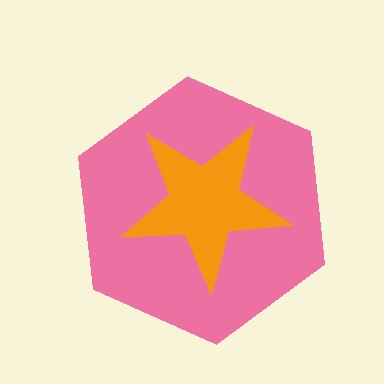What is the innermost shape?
The orange star.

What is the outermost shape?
The pink hexagon.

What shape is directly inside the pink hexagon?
The orange star.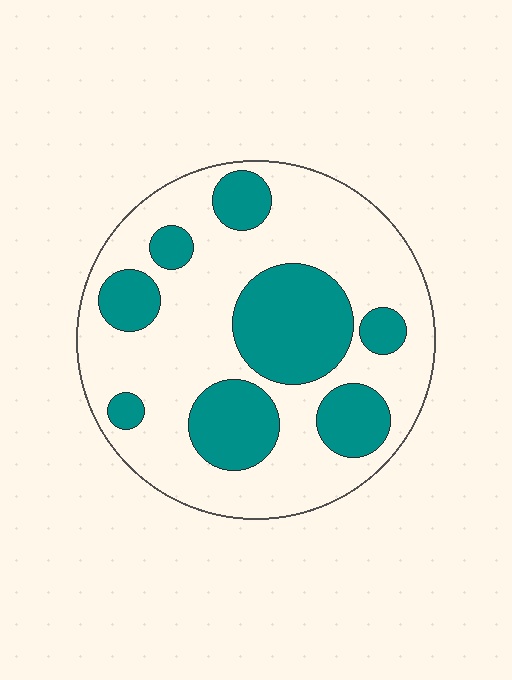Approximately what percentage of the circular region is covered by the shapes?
Approximately 35%.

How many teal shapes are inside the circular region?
8.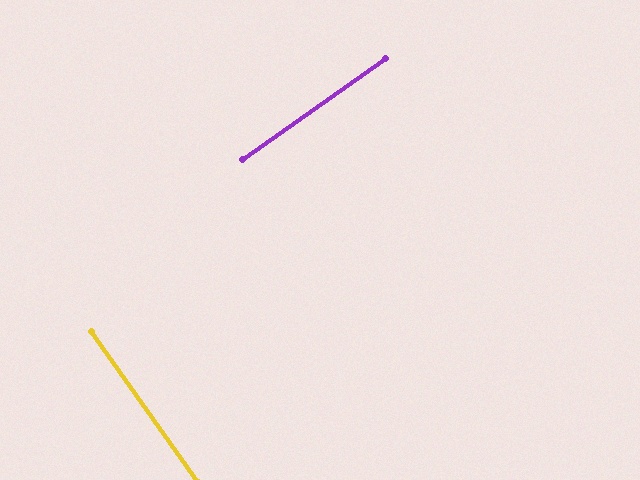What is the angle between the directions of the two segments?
Approximately 90 degrees.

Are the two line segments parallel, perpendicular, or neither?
Perpendicular — they meet at approximately 90°.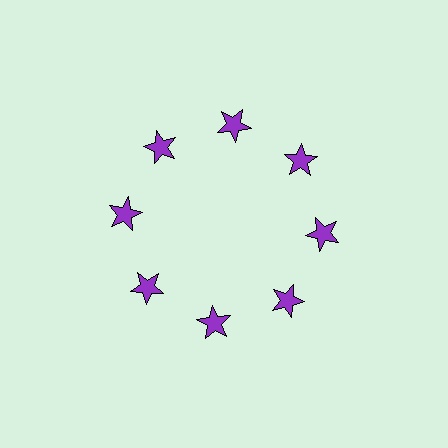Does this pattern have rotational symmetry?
Yes, this pattern has 8-fold rotational symmetry. It looks the same after rotating 45 degrees around the center.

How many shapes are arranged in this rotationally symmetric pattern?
There are 8 shapes, arranged in 8 groups of 1.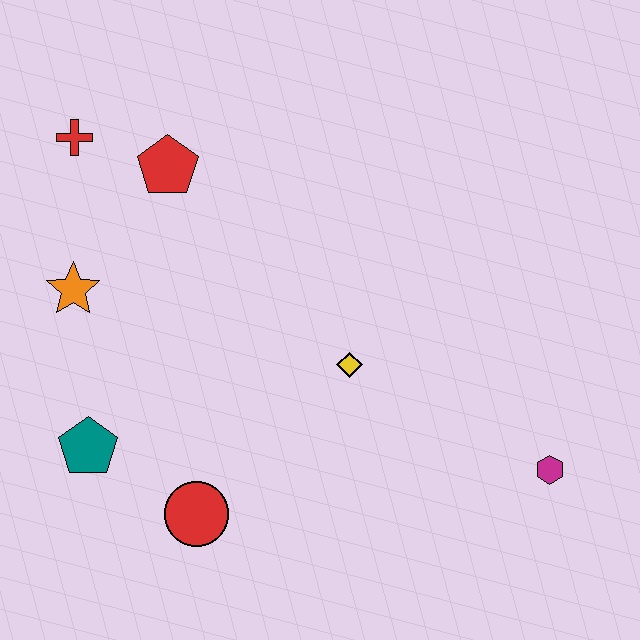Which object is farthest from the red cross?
The magenta hexagon is farthest from the red cross.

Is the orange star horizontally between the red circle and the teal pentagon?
No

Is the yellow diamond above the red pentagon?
No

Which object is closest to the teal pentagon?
The red circle is closest to the teal pentagon.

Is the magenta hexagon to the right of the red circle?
Yes